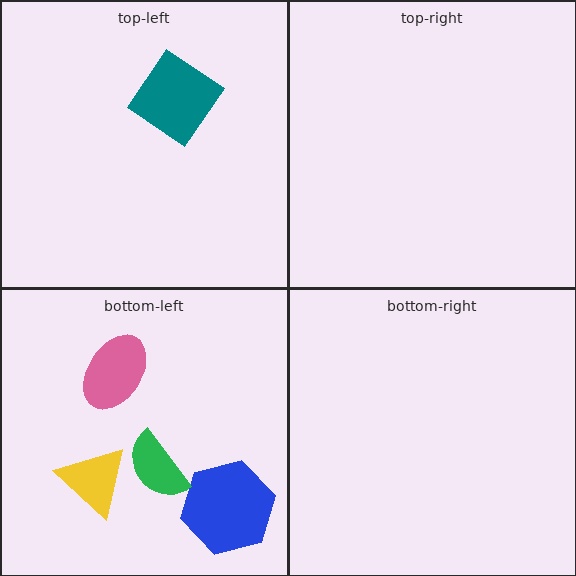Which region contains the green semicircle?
The bottom-left region.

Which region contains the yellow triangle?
The bottom-left region.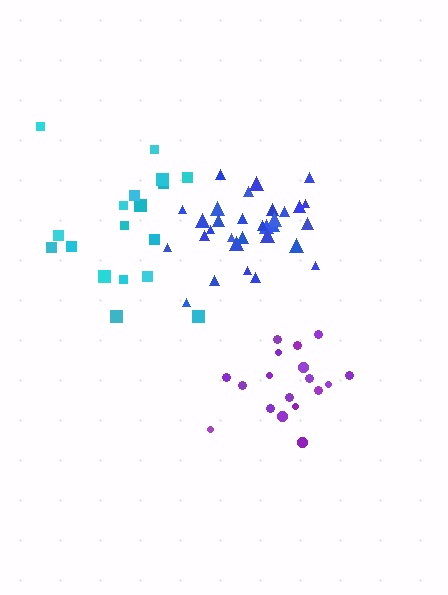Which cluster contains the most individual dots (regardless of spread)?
Blue (31).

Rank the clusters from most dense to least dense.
blue, purple, cyan.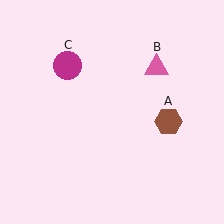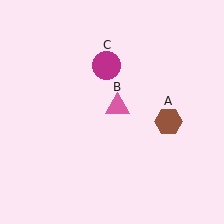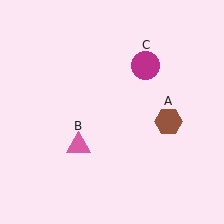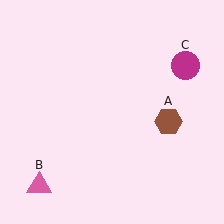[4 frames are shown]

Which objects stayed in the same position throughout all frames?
Brown hexagon (object A) remained stationary.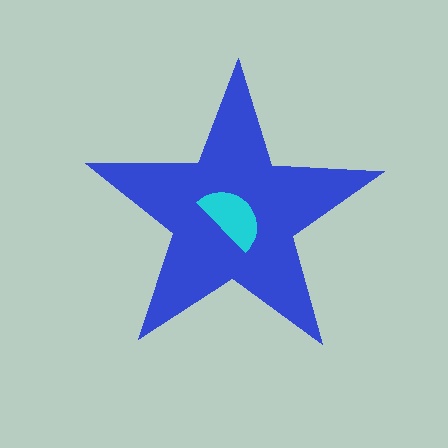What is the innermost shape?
The cyan semicircle.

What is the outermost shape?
The blue star.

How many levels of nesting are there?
2.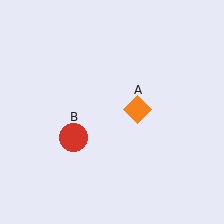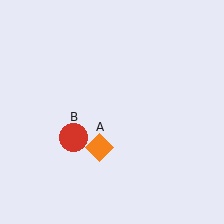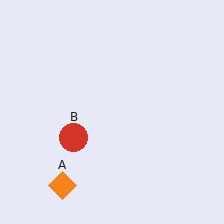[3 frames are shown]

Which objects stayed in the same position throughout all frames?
Red circle (object B) remained stationary.